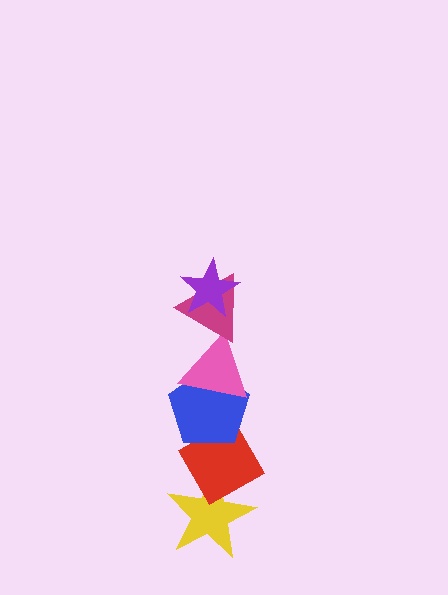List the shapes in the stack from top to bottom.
From top to bottom: the purple star, the magenta triangle, the pink triangle, the blue pentagon, the red diamond, the yellow star.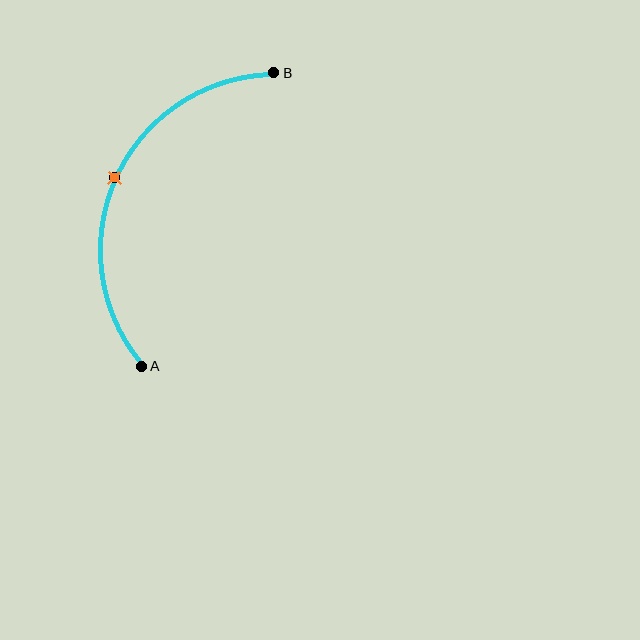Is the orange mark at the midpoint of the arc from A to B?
Yes. The orange mark lies on the arc at equal arc-length from both A and B — it is the arc midpoint.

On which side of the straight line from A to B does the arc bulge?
The arc bulges to the left of the straight line connecting A and B.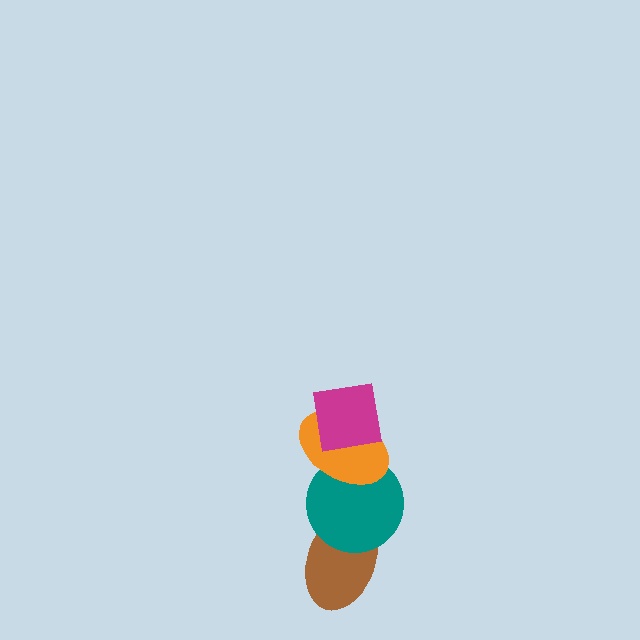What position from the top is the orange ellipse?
The orange ellipse is 2nd from the top.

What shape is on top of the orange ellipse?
The magenta square is on top of the orange ellipse.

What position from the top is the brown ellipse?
The brown ellipse is 4th from the top.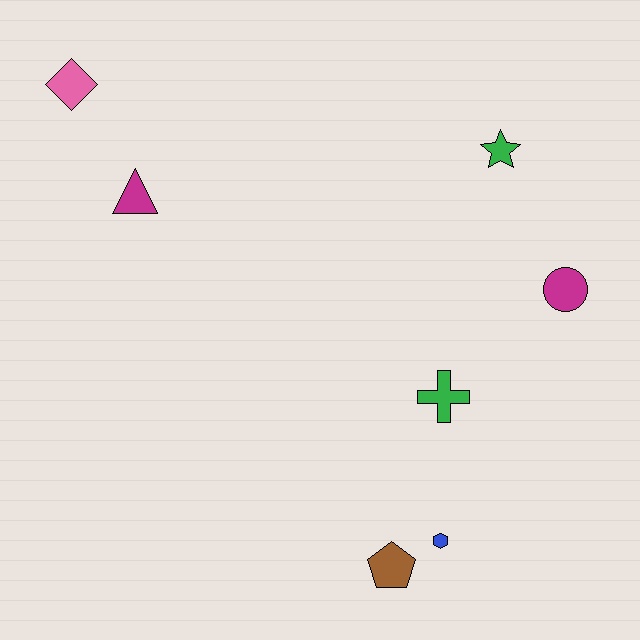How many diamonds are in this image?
There is 1 diamond.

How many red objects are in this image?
There are no red objects.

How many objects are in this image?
There are 7 objects.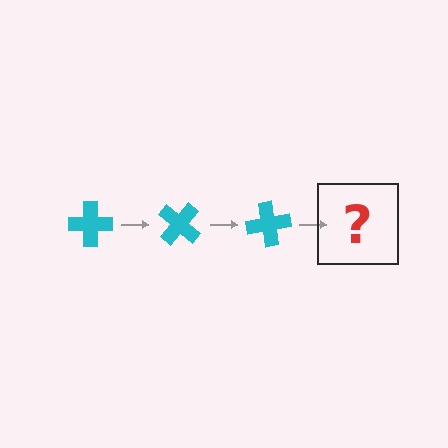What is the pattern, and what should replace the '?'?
The pattern is that the cross rotates 40 degrees each step. The '?' should be a cyan cross rotated 120 degrees.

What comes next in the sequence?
The next element should be a cyan cross rotated 120 degrees.